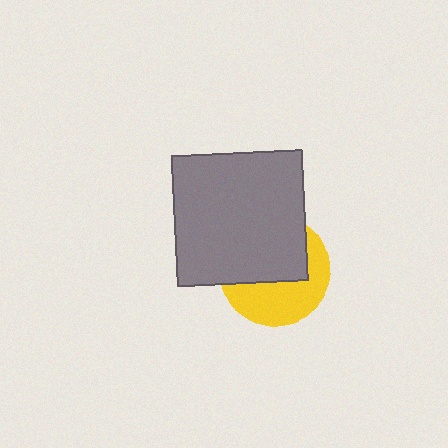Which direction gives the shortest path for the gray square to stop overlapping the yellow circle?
Moving up gives the shortest separation.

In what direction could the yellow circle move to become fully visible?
The yellow circle could move down. That would shift it out from behind the gray square entirely.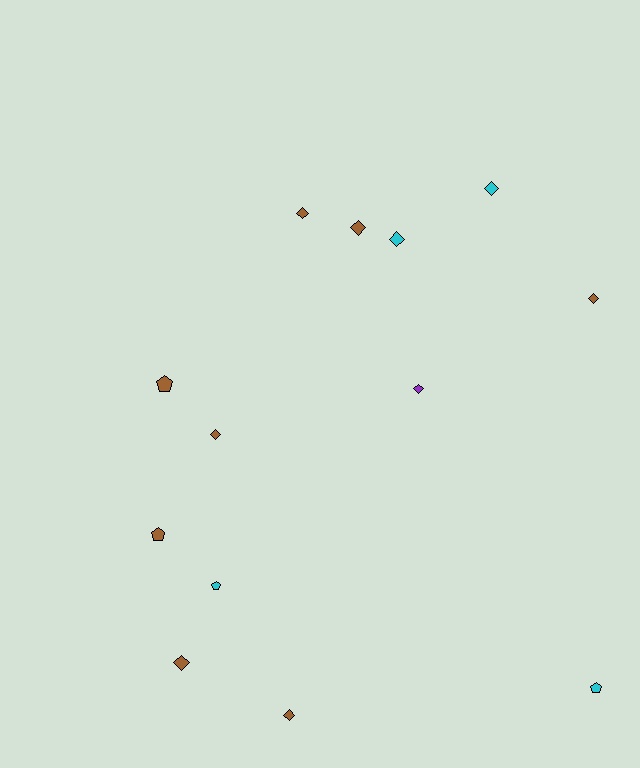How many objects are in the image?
There are 13 objects.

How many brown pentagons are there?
There are 2 brown pentagons.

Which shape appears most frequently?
Diamond, with 9 objects.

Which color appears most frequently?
Brown, with 8 objects.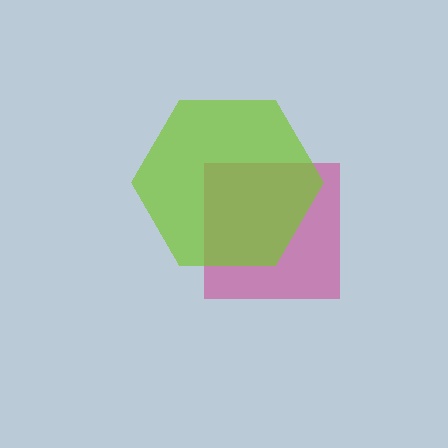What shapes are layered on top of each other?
The layered shapes are: a magenta square, a lime hexagon.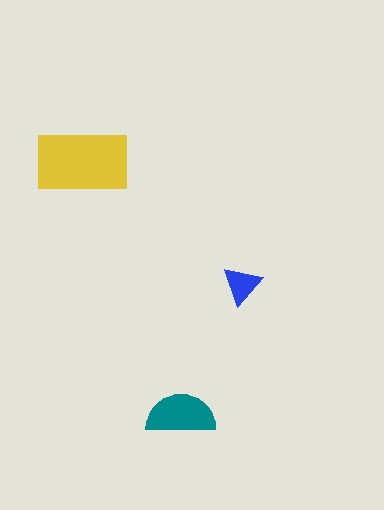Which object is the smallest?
The blue triangle.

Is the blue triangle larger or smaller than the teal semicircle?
Smaller.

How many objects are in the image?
There are 3 objects in the image.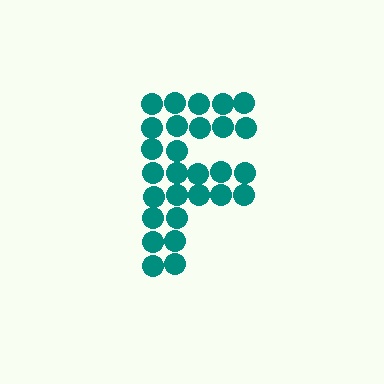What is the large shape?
The large shape is the letter F.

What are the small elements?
The small elements are circles.